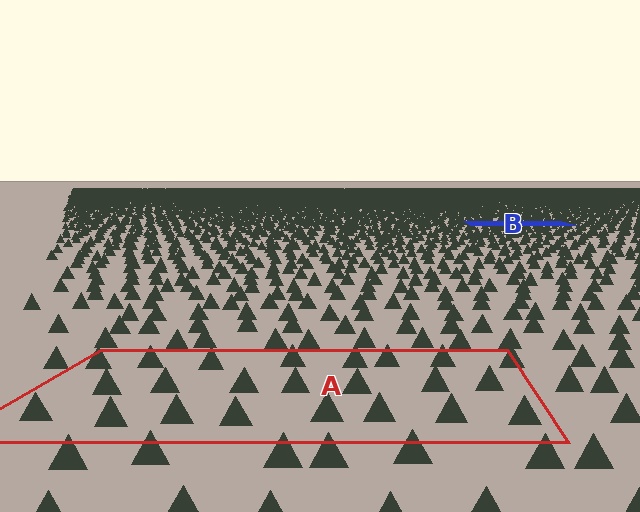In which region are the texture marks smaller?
The texture marks are smaller in region B, because it is farther away.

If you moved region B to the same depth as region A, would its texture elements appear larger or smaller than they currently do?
They would appear larger. At a closer depth, the same texture elements are projected at a bigger on-screen size.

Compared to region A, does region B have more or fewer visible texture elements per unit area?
Region B has more texture elements per unit area — they are packed more densely because it is farther away.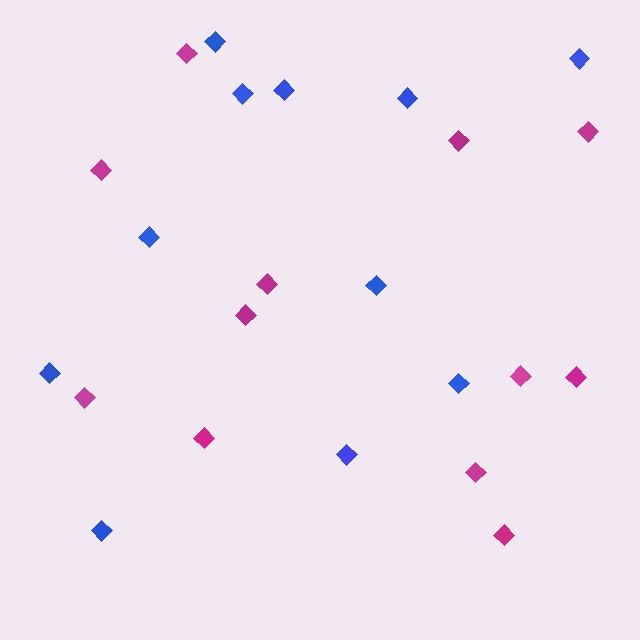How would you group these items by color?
There are 2 groups: one group of blue diamonds (11) and one group of magenta diamonds (12).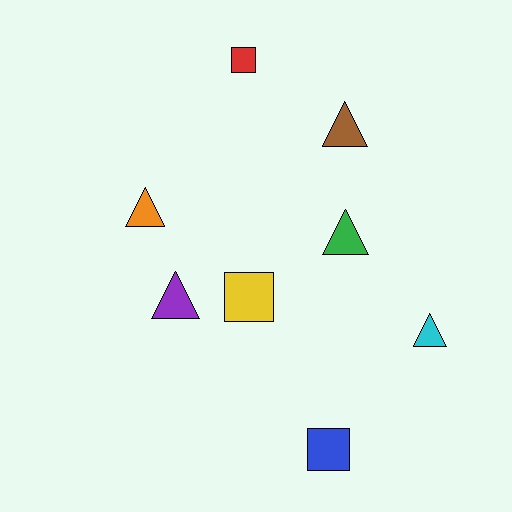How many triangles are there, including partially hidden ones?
There are 5 triangles.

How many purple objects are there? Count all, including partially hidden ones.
There is 1 purple object.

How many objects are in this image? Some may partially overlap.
There are 8 objects.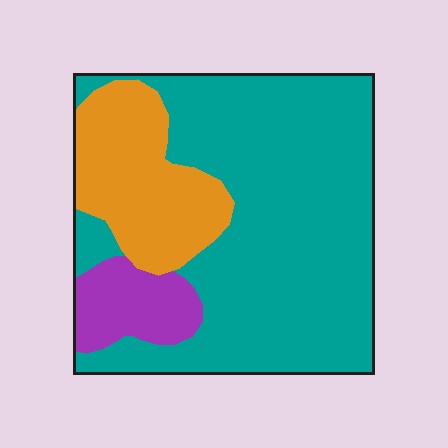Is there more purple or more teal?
Teal.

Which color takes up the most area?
Teal, at roughly 70%.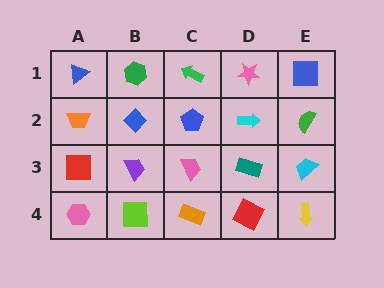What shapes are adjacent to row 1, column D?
A cyan arrow (row 2, column D), a green arrow (row 1, column C), a blue square (row 1, column E).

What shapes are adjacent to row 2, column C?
A green arrow (row 1, column C), a pink trapezoid (row 3, column C), a blue diamond (row 2, column B), a cyan arrow (row 2, column D).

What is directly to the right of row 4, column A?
A lime square.